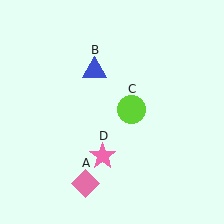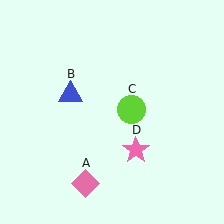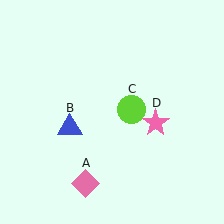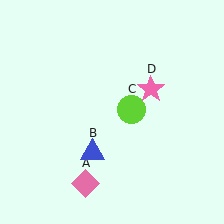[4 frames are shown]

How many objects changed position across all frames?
2 objects changed position: blue triangle (object B), pink star (object D).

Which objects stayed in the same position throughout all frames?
Pink diamond (object A) and lime circle (object C) remained stationary.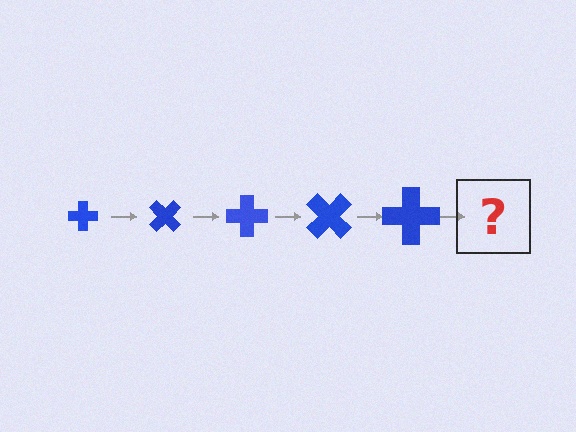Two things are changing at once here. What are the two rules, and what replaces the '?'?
The two rules are that the cross grows larger each step and it rotates 45 degrees each step. The '?' should be a cross, larger than the previous one and rotated 225 degrees from the start.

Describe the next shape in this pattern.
It should be a cross, larger than the previous one and rotated 225 degrees from the start.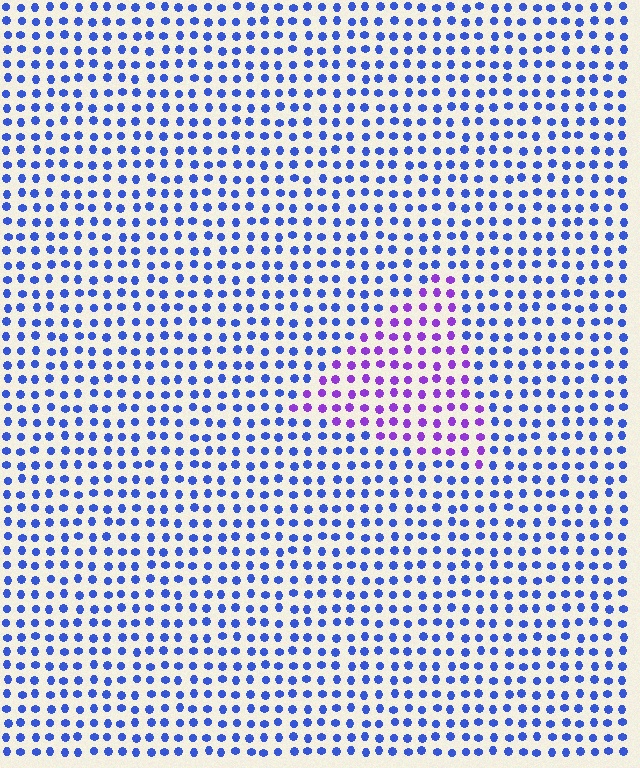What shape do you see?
I see a triangle.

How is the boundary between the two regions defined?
The boundary is defined purely by a slight shift in hue (about 47 degrees). Spacing, size, and orientation are identical on both sides.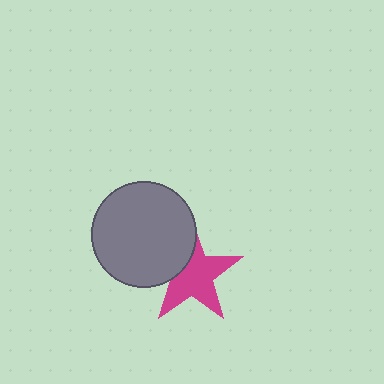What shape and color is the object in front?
The object in front is a gray circle.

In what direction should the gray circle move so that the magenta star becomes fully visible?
The gray circle should move toward the upper-left. That is the shortest direction to clear the overlap and leave the magenta star fully visible.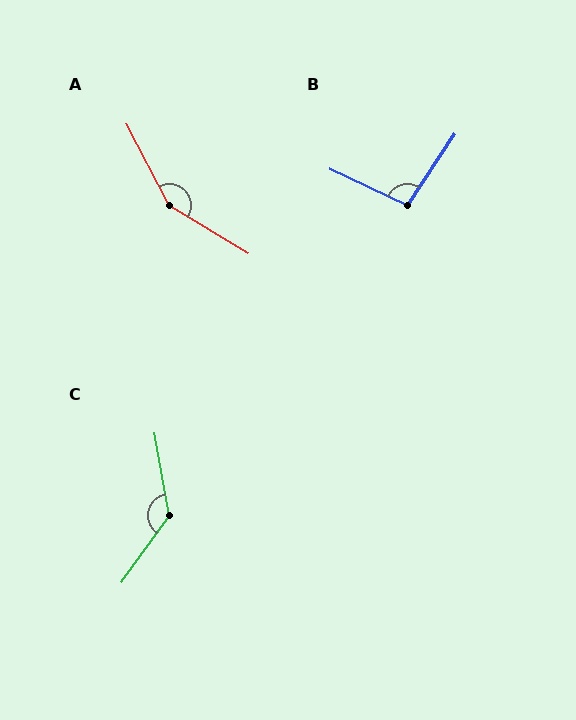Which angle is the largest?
A, at approximately 148 degrees.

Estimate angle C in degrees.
Approximately 134 degrees.